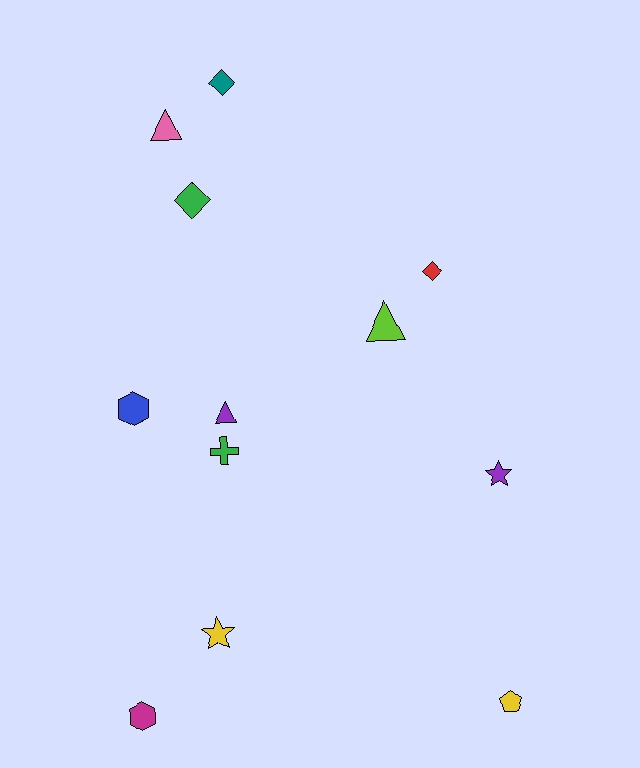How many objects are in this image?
There are 12 objects.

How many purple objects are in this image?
There are 2 purple objects.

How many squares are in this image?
There are no squares.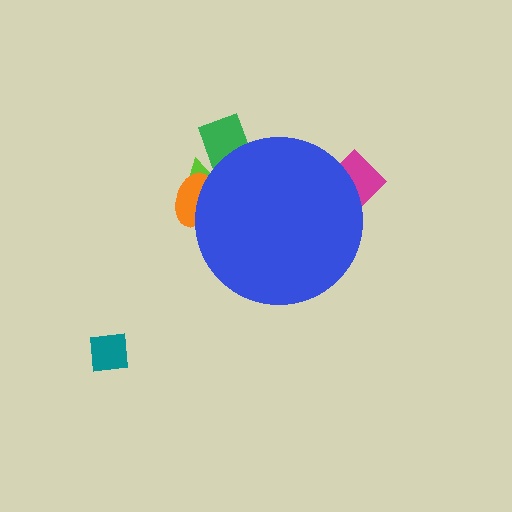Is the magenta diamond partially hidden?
Yes, the magenta diamond is partially hidden behind the blue circle.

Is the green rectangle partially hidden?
Yes, the green rectangle is partially hidden behind the blue circle.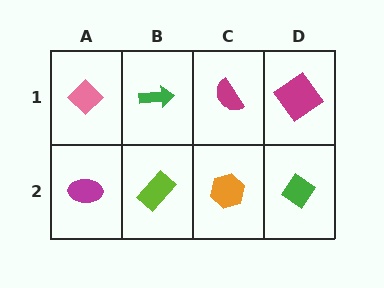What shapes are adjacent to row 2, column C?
A magenta semicircle (row 1, column C), a lime rectangle (row 2, column B), a green diamond (row 2, column D).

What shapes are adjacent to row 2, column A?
A pink diamond (row 1, column A), a lime rectangle (row 2, column B).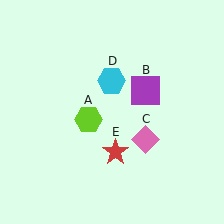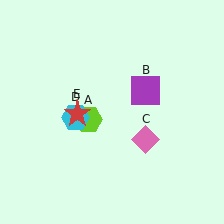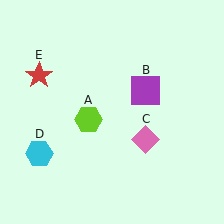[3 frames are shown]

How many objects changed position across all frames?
2 objects changed position: cyan hexagon (object D), red star (object E).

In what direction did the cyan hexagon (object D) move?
The cyan hexagon (object D) moved down and to the left.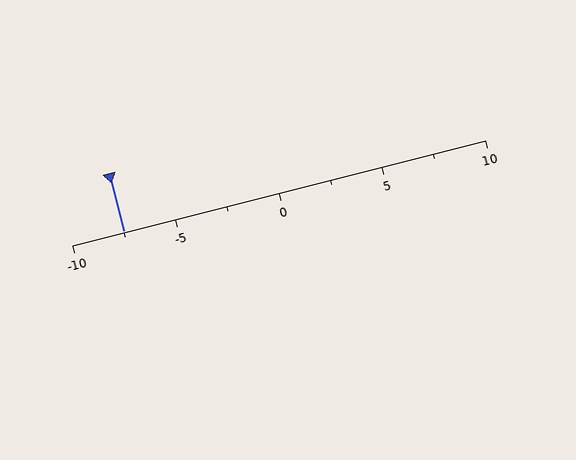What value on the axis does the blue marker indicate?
The marker indicates approximately -7.5.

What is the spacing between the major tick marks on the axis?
The major ticks are spaced 5 apart.